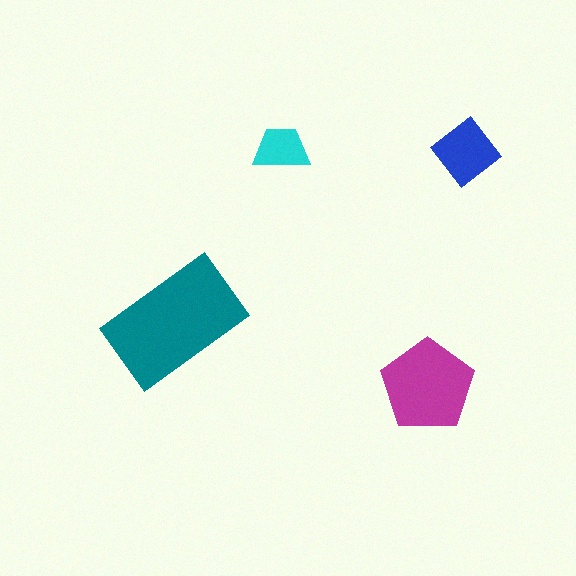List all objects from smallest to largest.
The cyan trapezoid, the blue diamond, the magenta pentagon, the teal rectangle.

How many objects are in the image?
There are 4 objects in the image.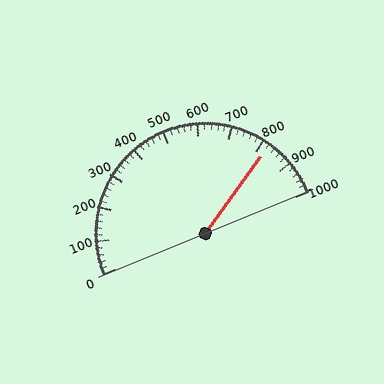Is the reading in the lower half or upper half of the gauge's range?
The reading is in the upper half of the range (0 to 1000).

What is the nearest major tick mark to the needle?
The nearest major tick mark is 800.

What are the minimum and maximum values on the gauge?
The gauge ranges from 0 to 1000.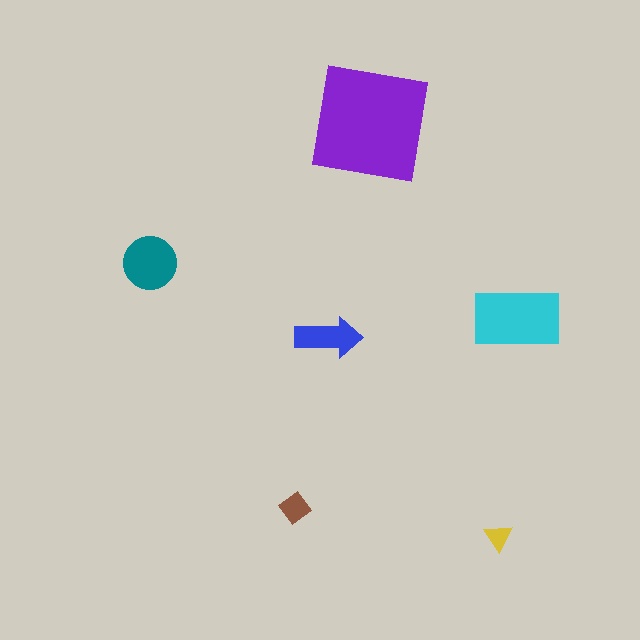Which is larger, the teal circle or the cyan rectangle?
The cyan rectangle.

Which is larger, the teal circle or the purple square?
The purple square.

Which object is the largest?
The purple square.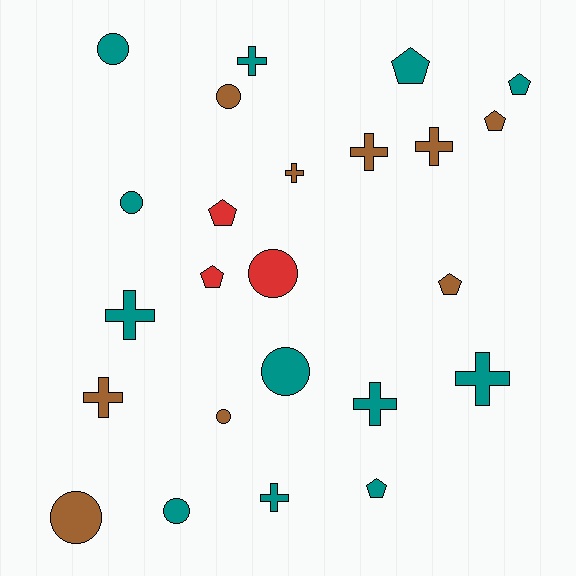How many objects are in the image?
There are 24 objects.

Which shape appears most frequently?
Cross, with 9 objects.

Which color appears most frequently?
Teal, with 12 objects.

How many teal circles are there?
There are 4 teal circles.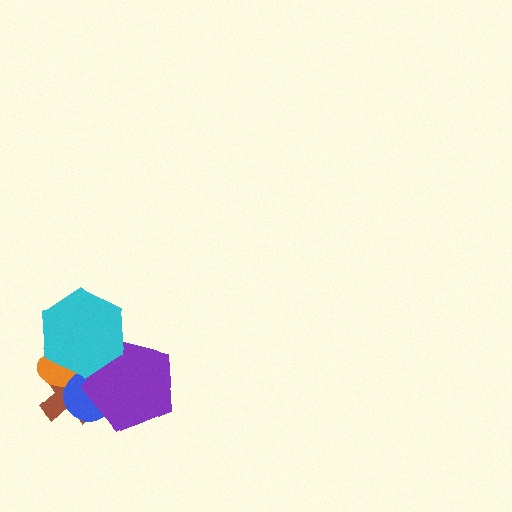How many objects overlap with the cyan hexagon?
3 objects overlap with the cyan hexagon.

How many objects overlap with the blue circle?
3 objects overlap with the blue circle.